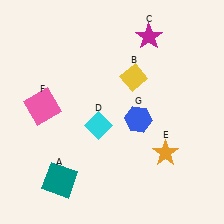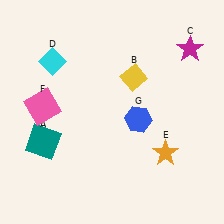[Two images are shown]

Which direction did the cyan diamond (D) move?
The cyan diamond (D) moved up.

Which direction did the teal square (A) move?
The teal square (A) moved up.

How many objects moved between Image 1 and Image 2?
3 objects moved between the two images.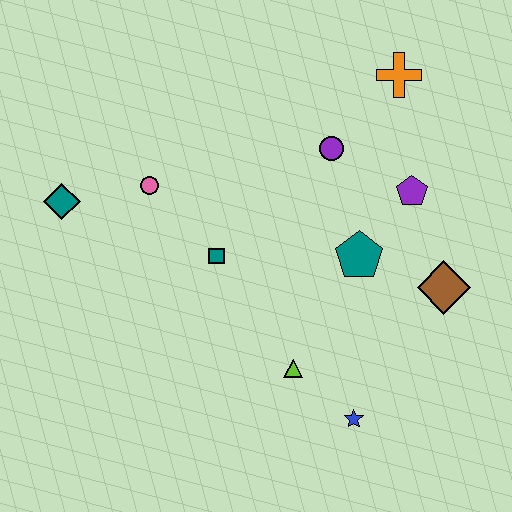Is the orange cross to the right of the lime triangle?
Yes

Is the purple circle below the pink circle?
No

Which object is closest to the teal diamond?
The pink circle is closest to the teal diamond.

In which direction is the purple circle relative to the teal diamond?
The purple circle is to the right of the teal diamond.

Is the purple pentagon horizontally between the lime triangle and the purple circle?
No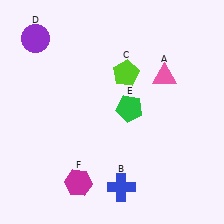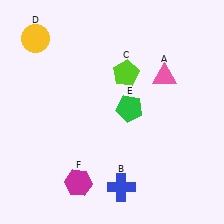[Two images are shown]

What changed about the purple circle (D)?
In Image 1, D is purple. In Image 2, it changed to yellow.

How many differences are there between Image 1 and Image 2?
There is 1 difference between the two images.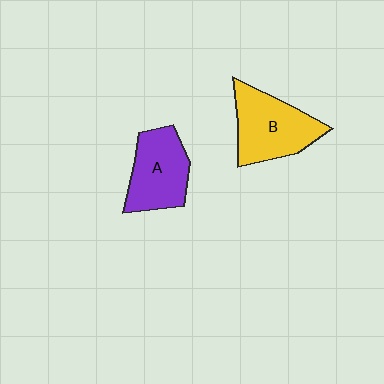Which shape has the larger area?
Shape B (yellow).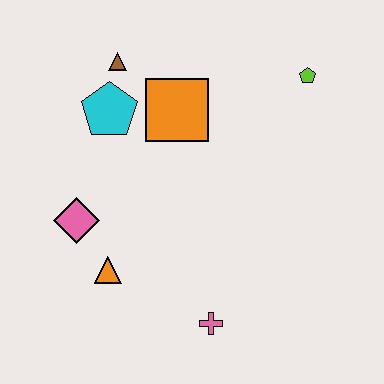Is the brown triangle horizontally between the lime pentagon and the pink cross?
No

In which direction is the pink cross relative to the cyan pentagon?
The pink cross is below the cyan pentagon.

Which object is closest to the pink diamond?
The orange triangle is closest to the pink diamond.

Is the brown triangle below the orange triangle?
No